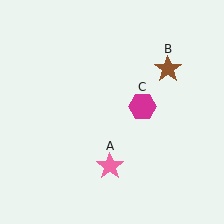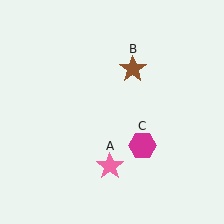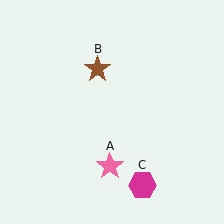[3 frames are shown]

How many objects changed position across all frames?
2 objects changed position: brown star (object B), magenta hexagon (object C).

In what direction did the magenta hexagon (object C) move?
The magenta hexagon (object C) moved down.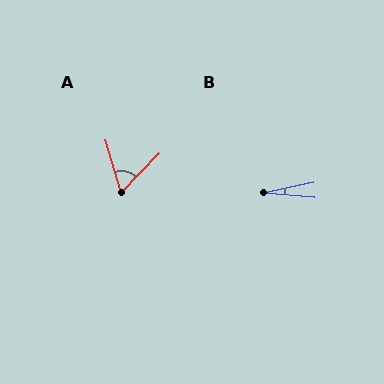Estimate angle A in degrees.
Approximately 61 degrees.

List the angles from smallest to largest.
B (17°), A (61°).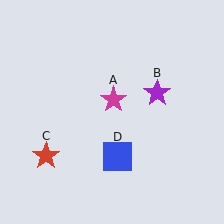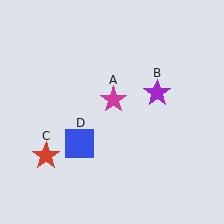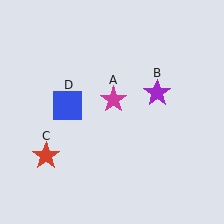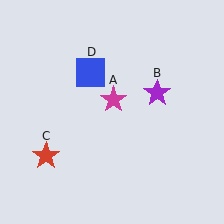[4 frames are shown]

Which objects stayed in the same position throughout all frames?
Magenta star (object A) and purple star (object B) and red star (object C) remained stationary.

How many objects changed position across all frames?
1 object changed position: blue square (object D).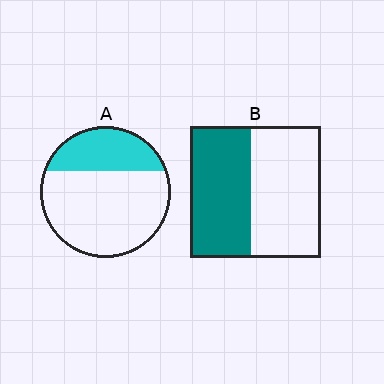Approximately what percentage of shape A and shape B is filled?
A is approximately 30% and B is approximately 45%.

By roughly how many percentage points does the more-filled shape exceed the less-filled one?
By roughly 15 percentage points (B over A).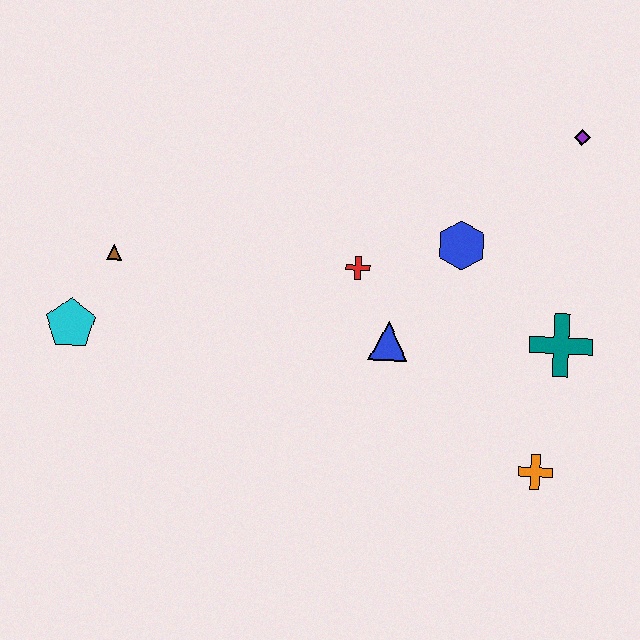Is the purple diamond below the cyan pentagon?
No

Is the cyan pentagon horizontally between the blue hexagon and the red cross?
No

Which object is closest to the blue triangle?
The red cross is closest to the blue triangle.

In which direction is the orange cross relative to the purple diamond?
The orange cross is below the purple diamond.